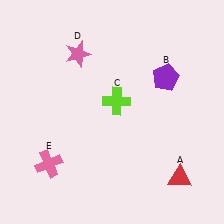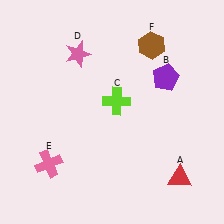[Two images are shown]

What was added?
A brown hexagon (F) was added in Image 2.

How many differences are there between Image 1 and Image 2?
There is 1 difference between the two images.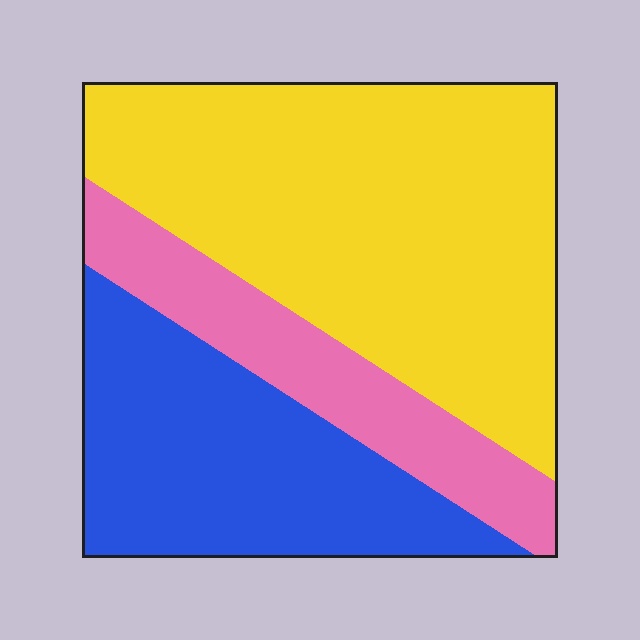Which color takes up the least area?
Pink, at roughly 20%.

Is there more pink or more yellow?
Yellow.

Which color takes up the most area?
Yellow, at roughly 50%.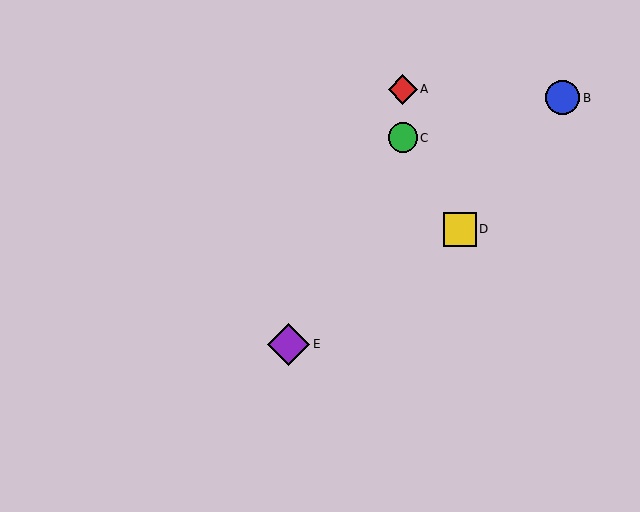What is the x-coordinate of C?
Object C is at x≈403.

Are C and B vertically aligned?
No, C is at x≈403 and B is at x≈563.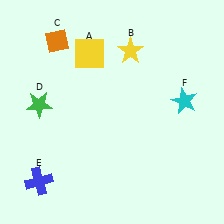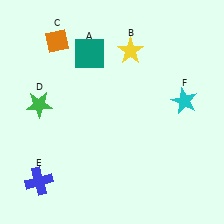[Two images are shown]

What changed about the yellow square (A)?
In Image 1, A is yellow. In Image 2, it changed to teal.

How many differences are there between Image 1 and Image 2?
There is 1 difference between the two images.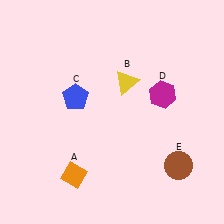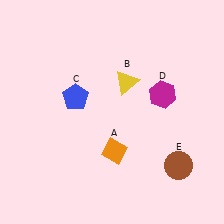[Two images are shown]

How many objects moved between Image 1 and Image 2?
1 object moved between the two images.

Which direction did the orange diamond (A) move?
The orange diamond (A) moved right.